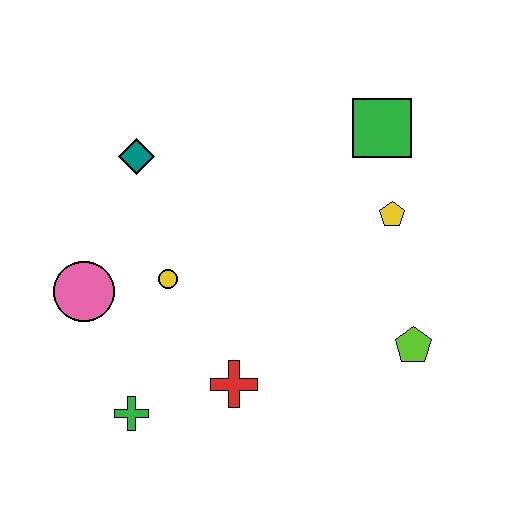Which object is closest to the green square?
The yellow pentagon is closest to the green square.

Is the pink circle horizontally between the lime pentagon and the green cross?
No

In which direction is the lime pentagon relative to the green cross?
The lime pentagon is to the right of the green cross.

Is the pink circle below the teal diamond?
Yes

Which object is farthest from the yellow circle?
The green square is farthest from the yellow circle.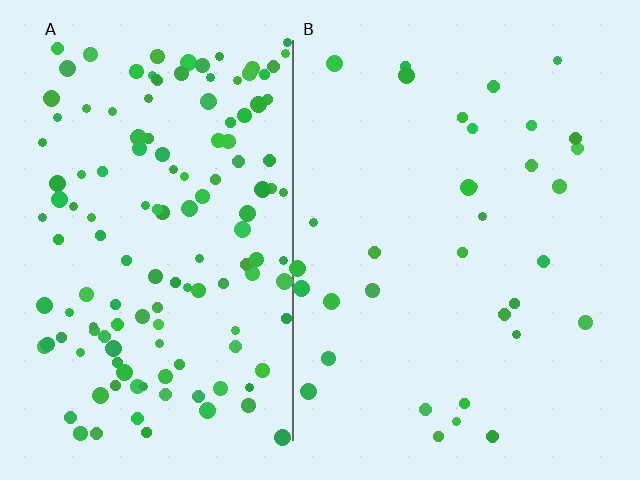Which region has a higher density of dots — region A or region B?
A (the left).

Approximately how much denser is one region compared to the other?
Approximately 4.1× — region A over region B.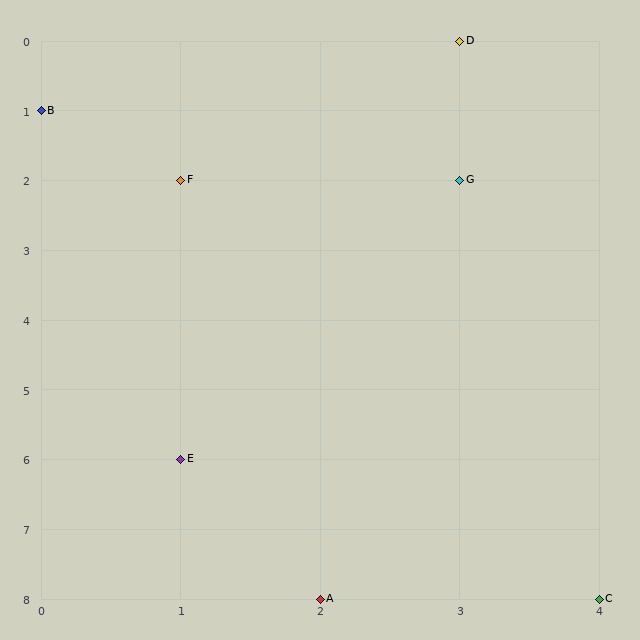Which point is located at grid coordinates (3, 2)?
Point G is at (3, 2).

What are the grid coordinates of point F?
Point F is at grid coordinates (1, 2).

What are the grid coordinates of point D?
Point D is at grid coordinates (3, 0).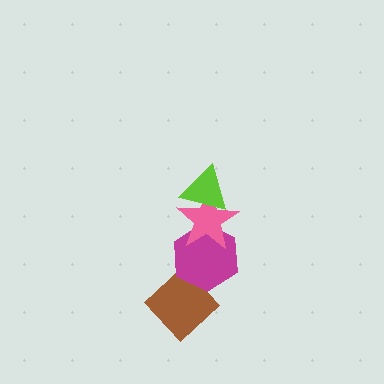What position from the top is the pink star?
The pink star is 2nd from the top.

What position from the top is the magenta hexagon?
The magenta hexagon is 3rd from the top.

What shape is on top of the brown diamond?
The magenta hexagon is on top of the brown diamond.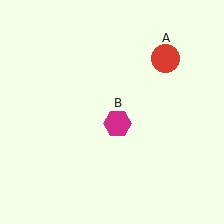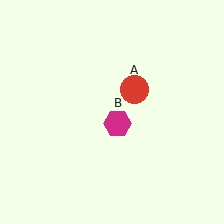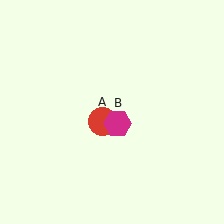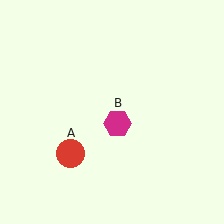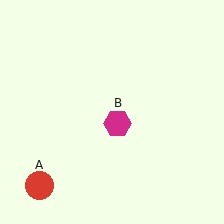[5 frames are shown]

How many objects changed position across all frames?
1 object changed position: red circle (object A).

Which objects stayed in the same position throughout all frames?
Magenta hexagon (object B) remained stationary.